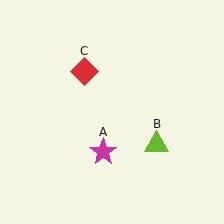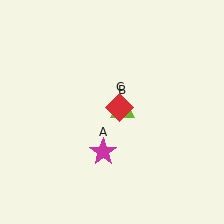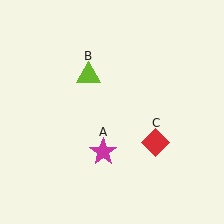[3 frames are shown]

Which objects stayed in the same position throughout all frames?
Magenta star (object A) remained stationary.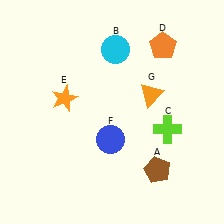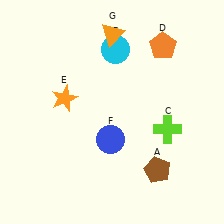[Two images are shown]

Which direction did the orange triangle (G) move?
The orange triangle (G) moved up.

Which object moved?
The orange triangle (G) moved up.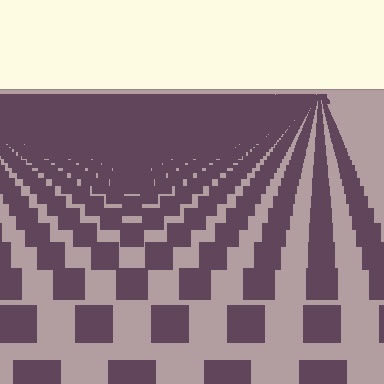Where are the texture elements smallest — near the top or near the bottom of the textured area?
Near the top.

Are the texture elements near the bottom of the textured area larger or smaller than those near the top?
Larger. Near the bottom, elements are closer to the viewer and appear at a bigger on-screen size.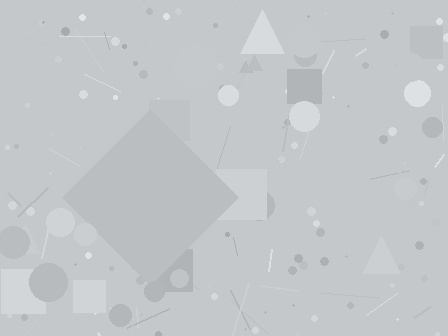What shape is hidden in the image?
A diamond is hidden in the image.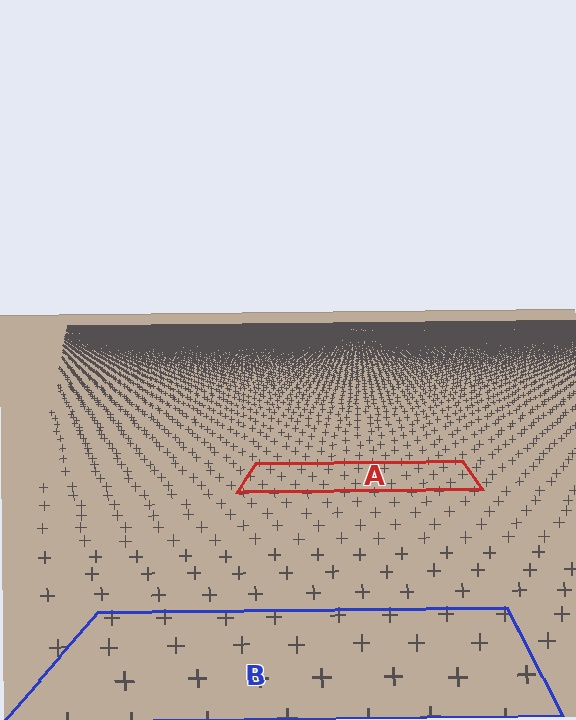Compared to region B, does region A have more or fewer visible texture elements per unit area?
Region A has more texture elements per unit area — they are packed more densely because it is farther away.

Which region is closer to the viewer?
Region B is closer. The texture elements there are larger and more spread out.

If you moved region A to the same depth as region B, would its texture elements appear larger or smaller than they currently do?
They would appear larger. At a closer depth, the same texture elements are projected at a bigger on-screen size.